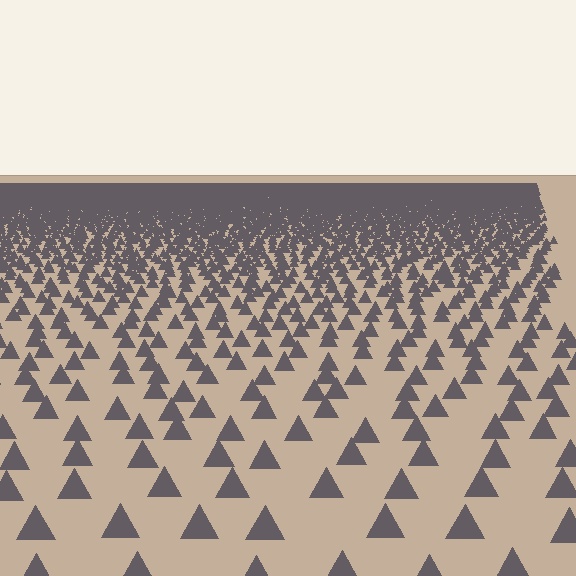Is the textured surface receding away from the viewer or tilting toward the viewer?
The surface is receding away from the viewer. Texture elements get smaller and denser toward the top.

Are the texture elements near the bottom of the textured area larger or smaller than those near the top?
Larger. Near the bottom, elements are closer to the viewer and appear at a bigger on-screen size.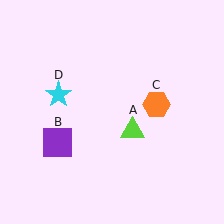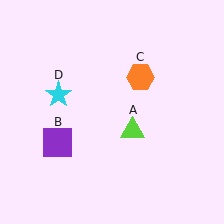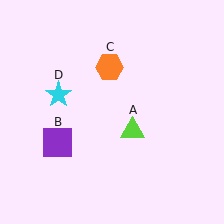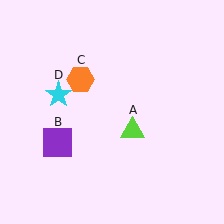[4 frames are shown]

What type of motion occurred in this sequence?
The orange hexagon (object C) rotated counterclockwise around the center of the scene.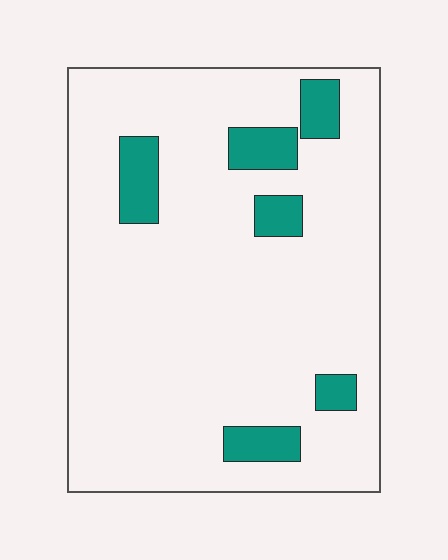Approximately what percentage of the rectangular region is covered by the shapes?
Approximately 10%.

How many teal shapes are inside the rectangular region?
6.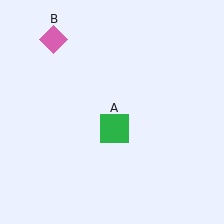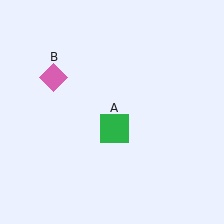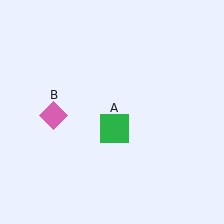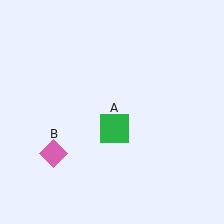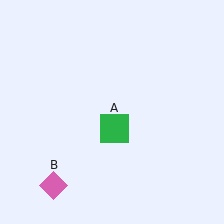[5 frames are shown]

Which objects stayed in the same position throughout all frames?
Green square (object A) remained stationary.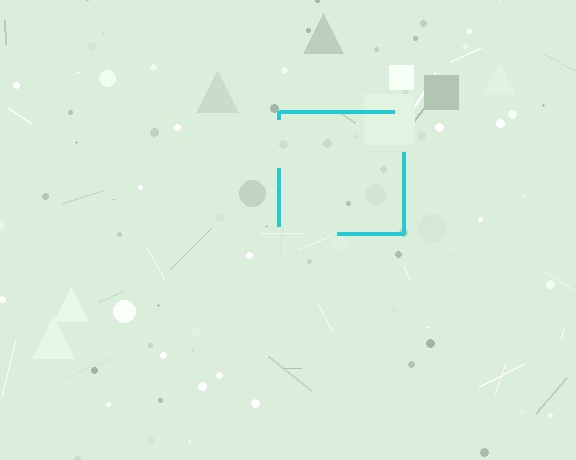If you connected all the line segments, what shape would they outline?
They would outline a square.